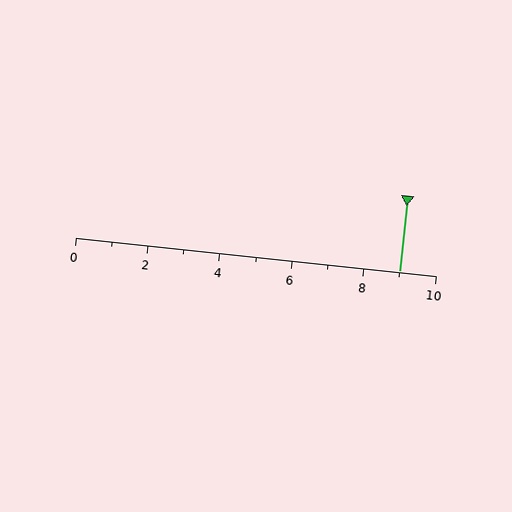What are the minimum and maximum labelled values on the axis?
The axis runs from 0 to 10.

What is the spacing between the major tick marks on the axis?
The major ticks are spaced 2 apart.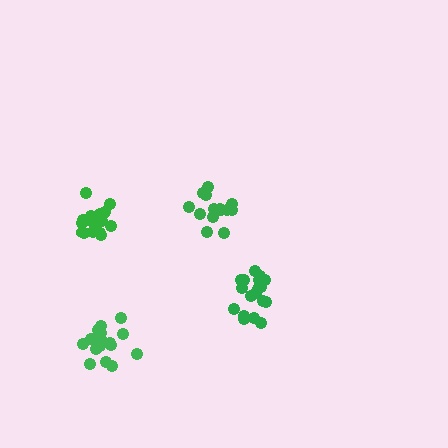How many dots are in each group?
Group 1: 19 dots, Group 2: 14 dots, Group 3: 19 dots, Group 4: 18 dots (70 total).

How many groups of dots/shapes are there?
There are 4 groups.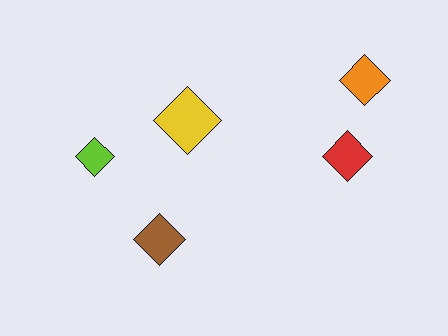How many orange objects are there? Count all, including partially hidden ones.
There is 1 orange object.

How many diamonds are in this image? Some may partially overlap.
There are 5 diamonds.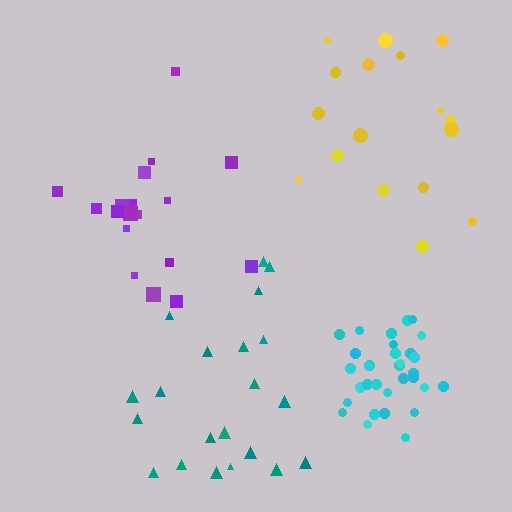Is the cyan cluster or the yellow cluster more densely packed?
Cyan.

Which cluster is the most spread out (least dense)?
Yellow.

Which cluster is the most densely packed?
Cyan.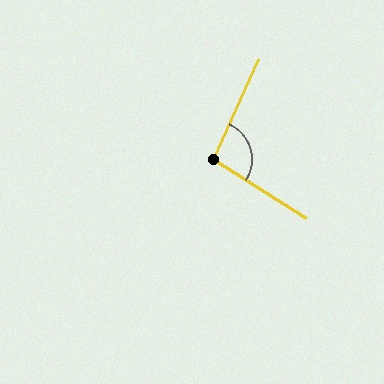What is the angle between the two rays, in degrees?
Approximately 98 degrees.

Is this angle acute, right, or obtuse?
It is obtuse.